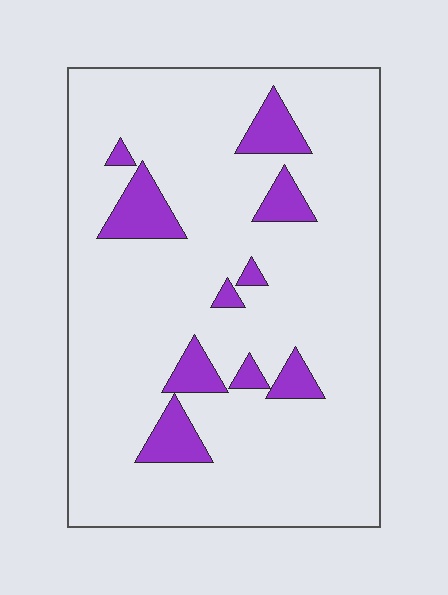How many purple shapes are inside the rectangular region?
10.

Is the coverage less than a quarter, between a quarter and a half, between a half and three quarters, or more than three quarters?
Less than a quarter.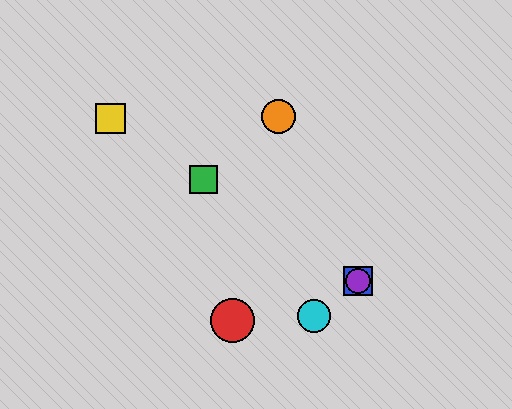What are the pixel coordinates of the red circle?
The red circle is at (232, 320).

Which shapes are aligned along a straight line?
The blue square, the green square, the yellow square, the purple circle are aligned along a straight line.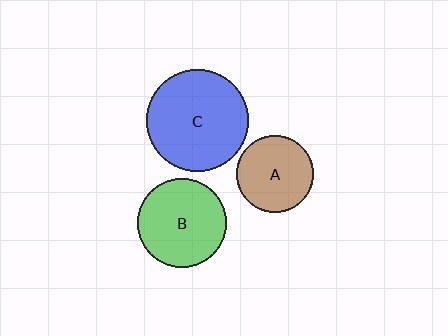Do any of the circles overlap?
No, none of the circles overlap.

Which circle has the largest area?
Circle C (blue).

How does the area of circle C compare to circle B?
Approximately 1.3 times.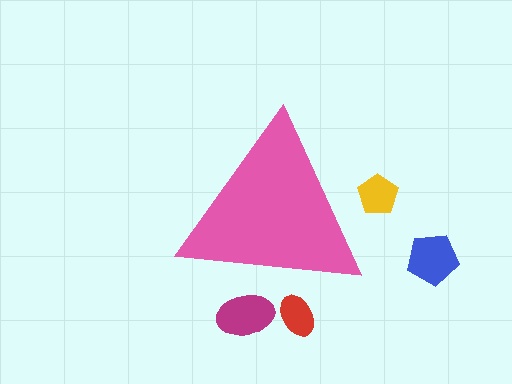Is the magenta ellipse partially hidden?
Yes, the magenta ellipse is partially hidden behind the pink triangle.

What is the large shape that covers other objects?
A pink triangle.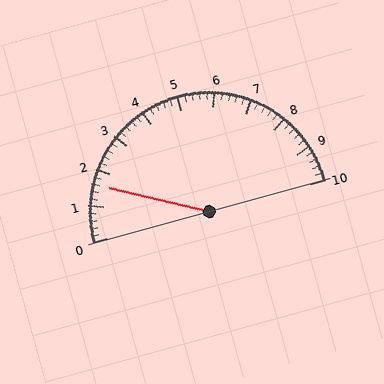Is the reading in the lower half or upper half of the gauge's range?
The reading is in the lower half of the range (0 to 10).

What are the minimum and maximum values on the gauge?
The gauge ranges from 0 to 10.